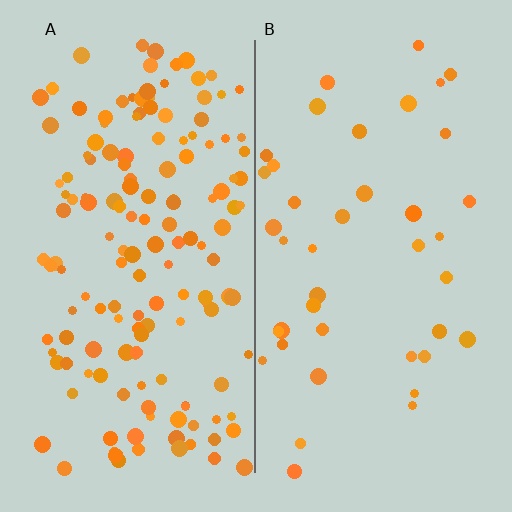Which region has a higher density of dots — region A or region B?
A (the left).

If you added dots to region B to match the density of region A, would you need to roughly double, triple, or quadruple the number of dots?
Approximately quadruple.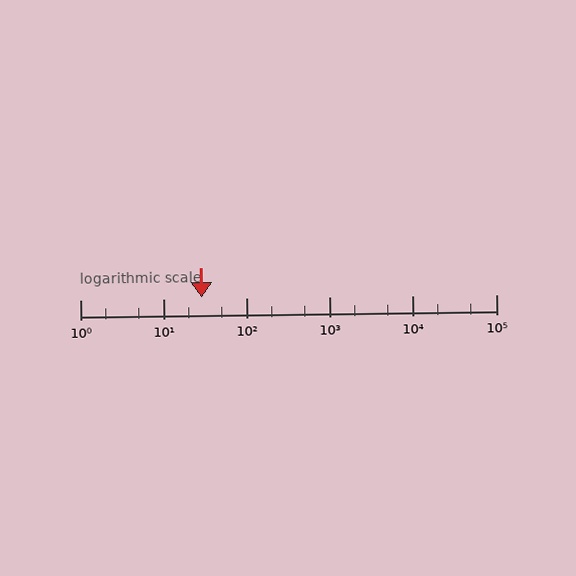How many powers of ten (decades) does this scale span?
The scale spans 5 decades, from 1 to 100000.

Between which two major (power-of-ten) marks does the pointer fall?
The pointer is between 10 and 100.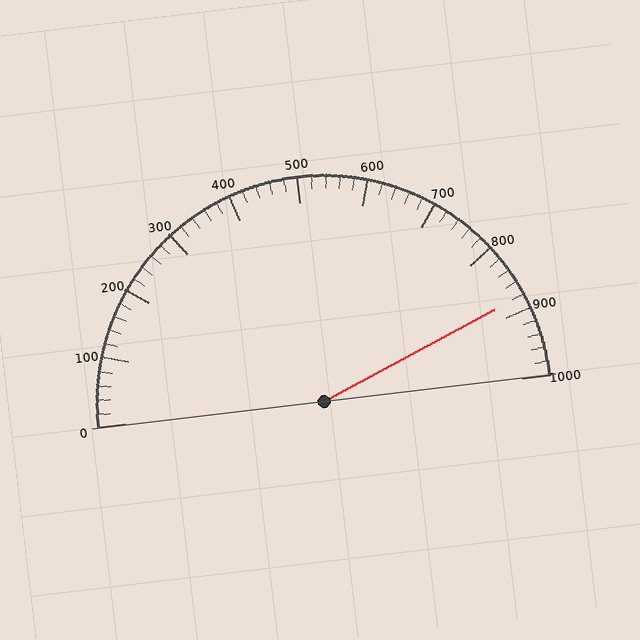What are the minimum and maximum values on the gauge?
The gauge ranges from 0 to 1000.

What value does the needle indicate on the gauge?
The needle indicates approximately 880.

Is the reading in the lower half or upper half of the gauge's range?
The reading is in the upper half of the range (0 to 1000).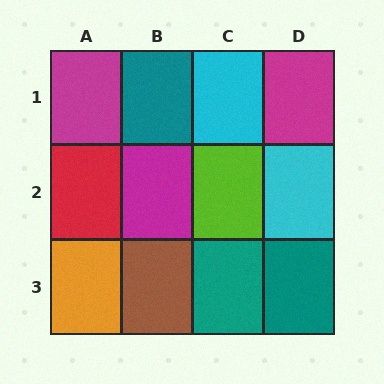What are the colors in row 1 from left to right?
Magenta, teal, cyan, magenta.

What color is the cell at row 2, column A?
Red.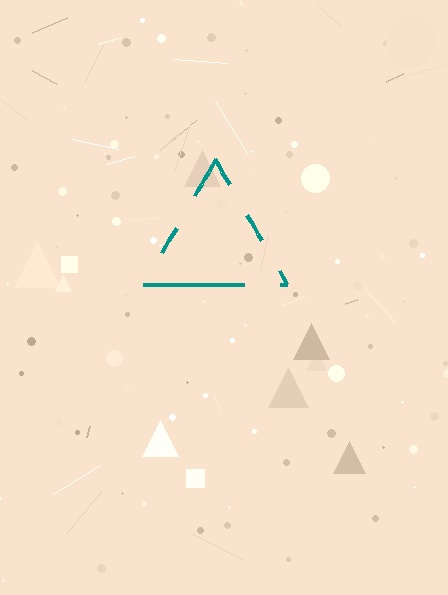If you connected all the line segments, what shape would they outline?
They would outline a triangle.